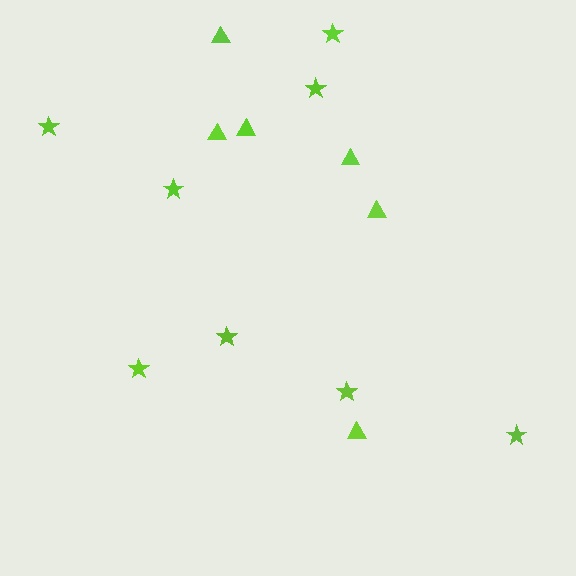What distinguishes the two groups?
There are 2 groups: one group of triangles (6) and one group of stars (8).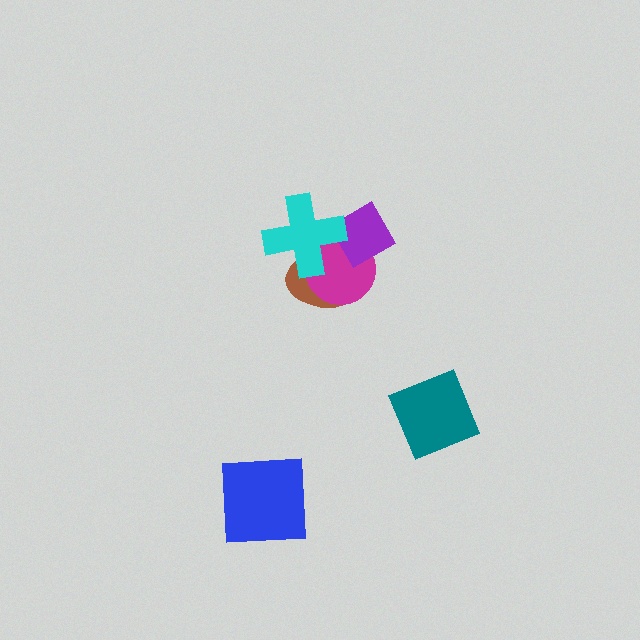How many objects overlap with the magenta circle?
3 objects overlap with the magenta circle.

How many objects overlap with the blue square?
0 objects overlap with the blue square.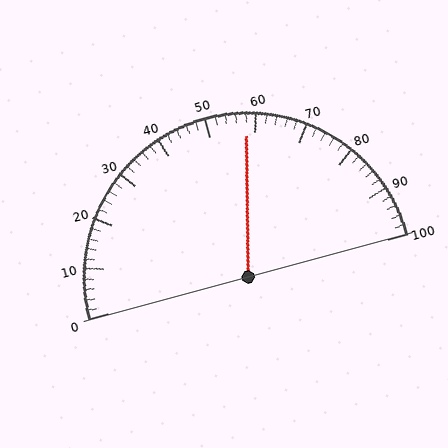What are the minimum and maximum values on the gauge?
The gauge ranges from 0 to 100.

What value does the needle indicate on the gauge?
The needle indicates approximately 58.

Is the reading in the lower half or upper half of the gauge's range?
The reading is in the upper half of the range (0 to 100).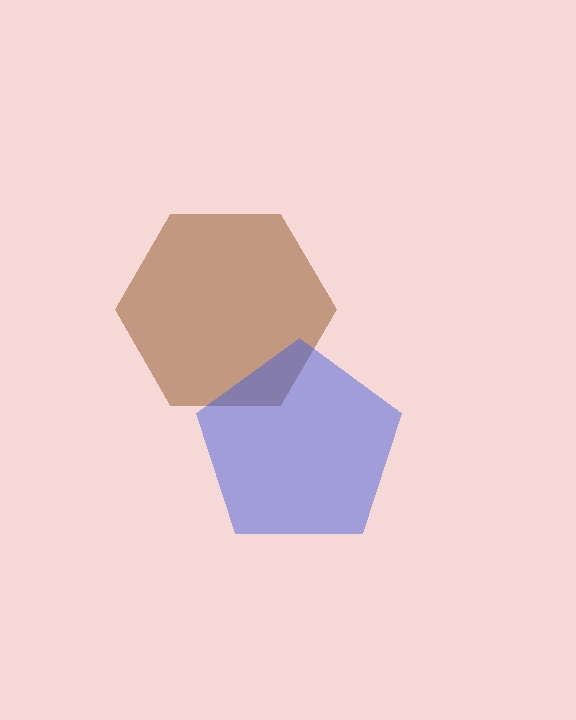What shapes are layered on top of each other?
The layered shapes are: a brown hexagon, a blue pentagon.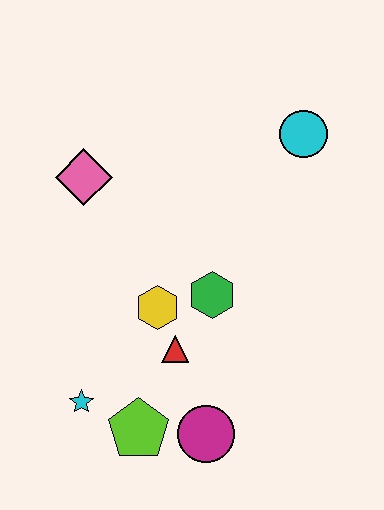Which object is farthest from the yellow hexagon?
The cyan circle is farthest from the yellow hexagon.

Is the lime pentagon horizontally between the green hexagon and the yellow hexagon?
No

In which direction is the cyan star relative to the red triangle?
The cyan star is to the left of the red triangle.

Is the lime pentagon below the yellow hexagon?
Yes